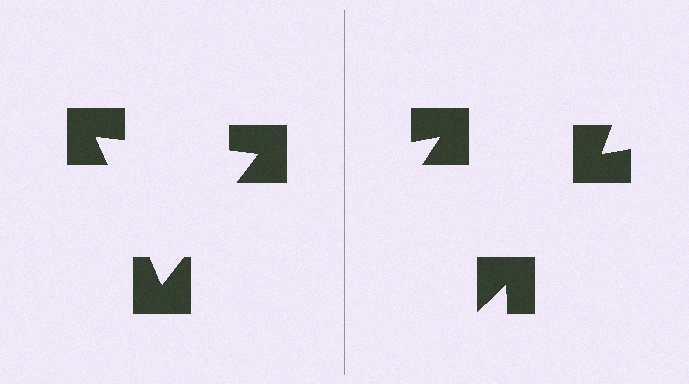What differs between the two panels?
The notched squares are positioned identically on both sides; only the wedge orientations differ. On the left they align to a triangle; on the right they are misaligned.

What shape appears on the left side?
An illusory triangle.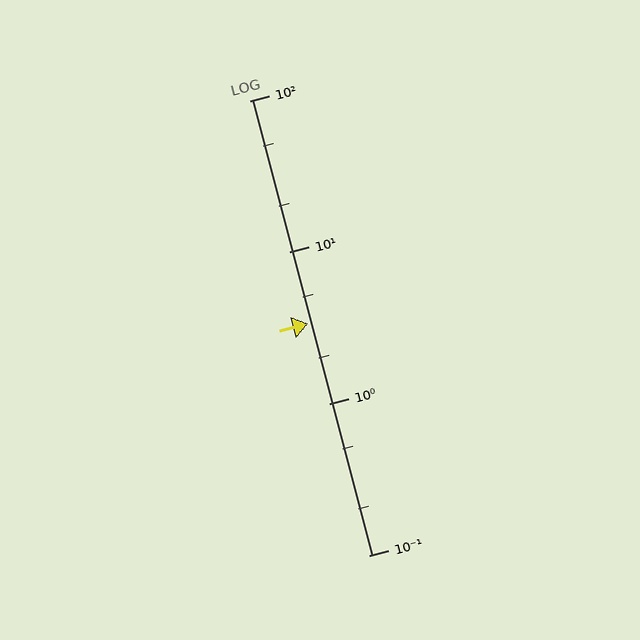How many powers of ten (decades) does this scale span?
The scale spans 3 decades, from 0.1 to 100.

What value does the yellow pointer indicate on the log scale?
The pointer indicates approximately 3.4.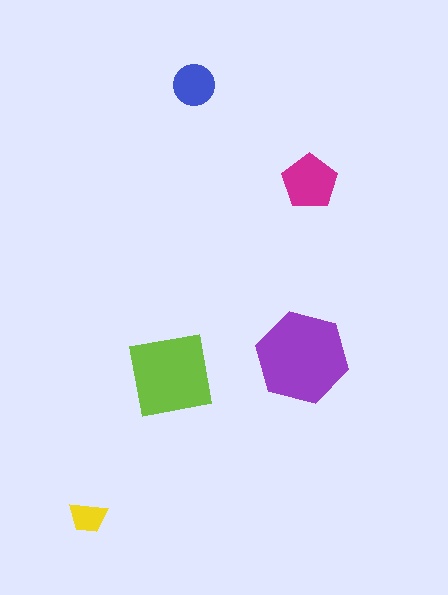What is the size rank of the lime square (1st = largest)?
2nd.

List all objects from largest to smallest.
The purple hexagon, the lime square, the magenta pentagon, the blue circle, the yellow trapezoid.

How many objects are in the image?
There are 5 objects in the image.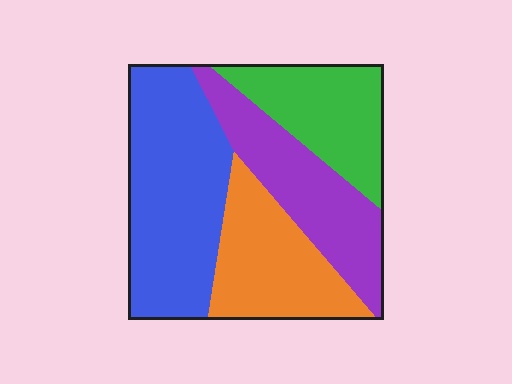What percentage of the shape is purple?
Purple covers 23% of the shape.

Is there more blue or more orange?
Blue.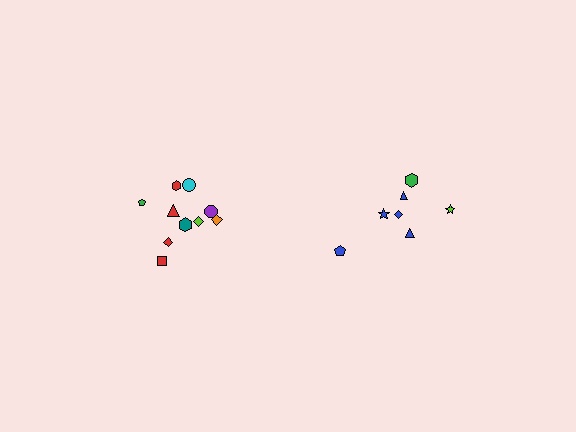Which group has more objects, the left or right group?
The left group.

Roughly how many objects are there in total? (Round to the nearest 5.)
Roughly 15 objects in total.